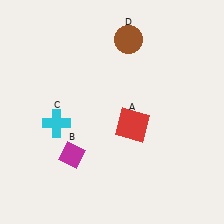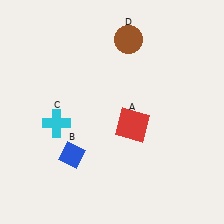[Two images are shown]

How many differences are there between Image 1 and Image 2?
There is 1 difference between the two images.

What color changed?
The diamond (B) changed from magenta in Image 1 to blue in Image 2.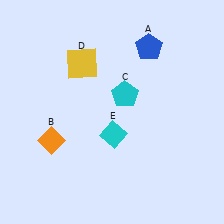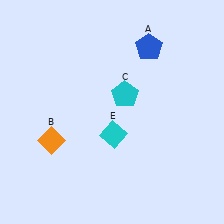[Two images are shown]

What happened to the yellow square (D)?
The yellow square (D) was removed in Image 2. It was in the top-left area of Image 1.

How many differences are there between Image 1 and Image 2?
There is 1 difference between the two images.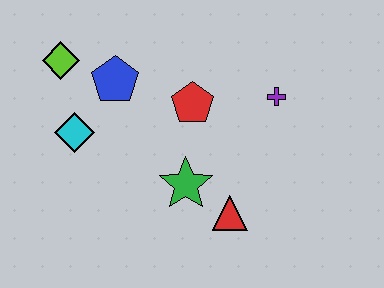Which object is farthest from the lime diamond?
The red triangle is farthest from the lime diamond.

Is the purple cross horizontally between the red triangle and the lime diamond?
No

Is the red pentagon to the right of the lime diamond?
Yes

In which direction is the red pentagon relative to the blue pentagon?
The red pentagon is to the right of the blue pentagon.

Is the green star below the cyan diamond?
Yes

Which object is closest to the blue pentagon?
The lime diamond is closest to the blue pentagon.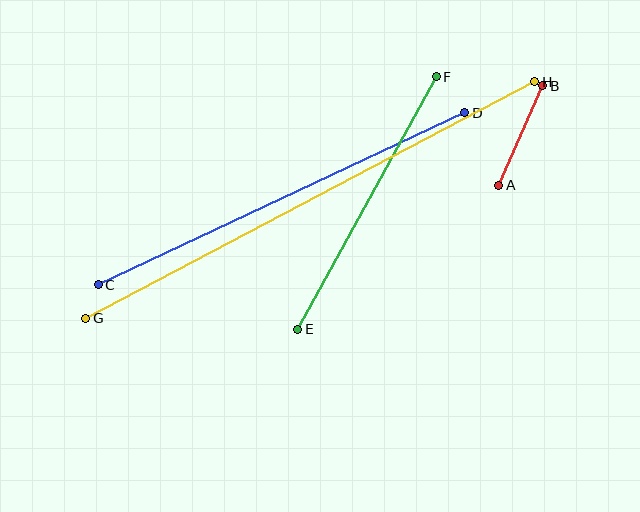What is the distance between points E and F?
The distance is approximately 288 pixels.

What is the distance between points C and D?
The distance is approximately 405 pixels.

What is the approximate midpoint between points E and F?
The midpoint is at approximately (367, 203) pixels.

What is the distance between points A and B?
The distance is approximately 109 pixels.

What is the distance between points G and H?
The distance is approximately 508 pixels.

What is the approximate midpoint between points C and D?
The midpoint is at approximately (282, 199) pixels.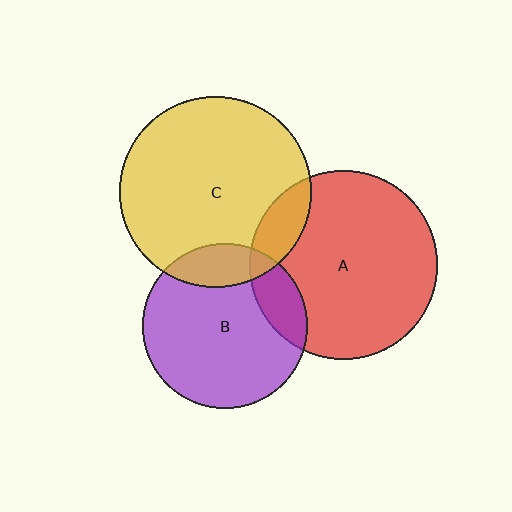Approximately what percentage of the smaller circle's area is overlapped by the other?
Approximately 15%.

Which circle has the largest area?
Circle C (yellow).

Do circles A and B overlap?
Yes.